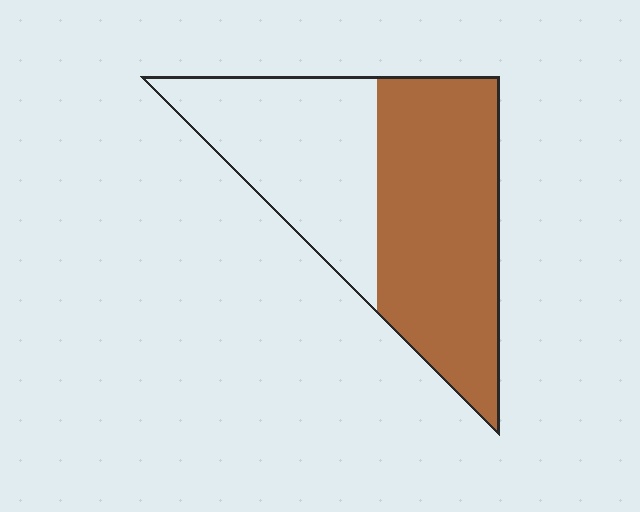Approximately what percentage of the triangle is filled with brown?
Approximately 55%.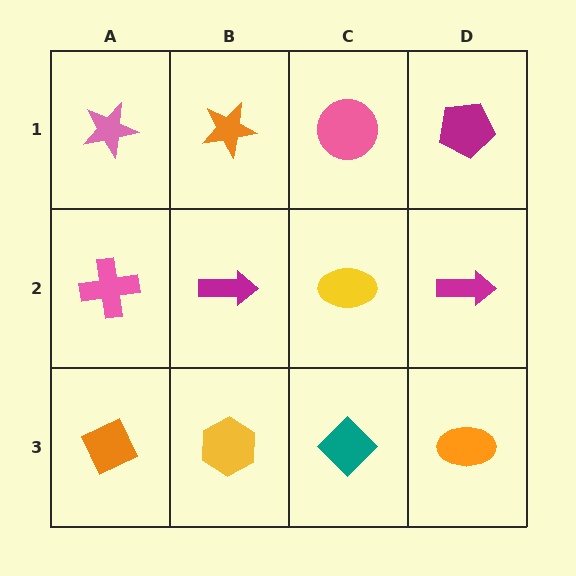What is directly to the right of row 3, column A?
A yellow hexagon.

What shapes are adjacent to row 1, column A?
A pink cross (row 2, column A), an orange star (row 1, column B).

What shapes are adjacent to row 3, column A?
A pink cross (row 2, column A), a yellow hexagon (row 3, column B).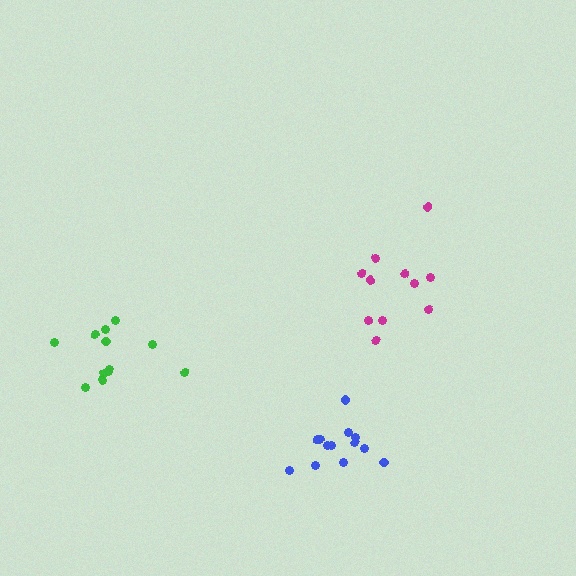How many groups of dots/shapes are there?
There are 3 groups.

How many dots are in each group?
Group 1: 13 dots, Group 2: 12 dots, Group 3: 11 dots (36 total).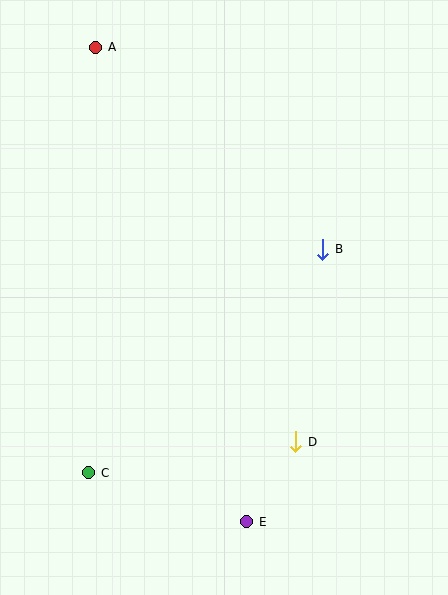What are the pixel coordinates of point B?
Point B is at (323, 249).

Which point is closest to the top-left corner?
Point A is closest to the top-left corner.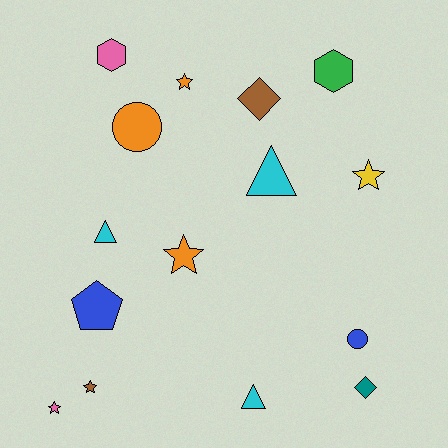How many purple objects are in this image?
There are no purple objects.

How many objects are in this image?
There are 15 objects.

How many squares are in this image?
There are no squares.